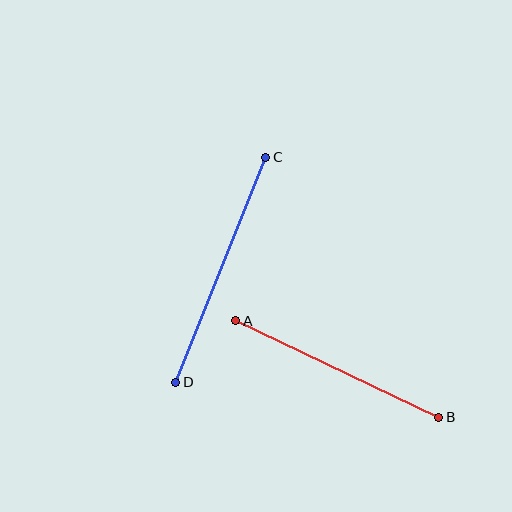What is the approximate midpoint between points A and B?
The midpoint is at approximately (337, 369) pixels.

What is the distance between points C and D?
The distance is approximately 242 pixels.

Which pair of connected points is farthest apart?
Points C and D are farthest apart.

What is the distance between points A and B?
The distance is approximately 225 pixels.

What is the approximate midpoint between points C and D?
The midpoint is at approximately (221, 270) pixels.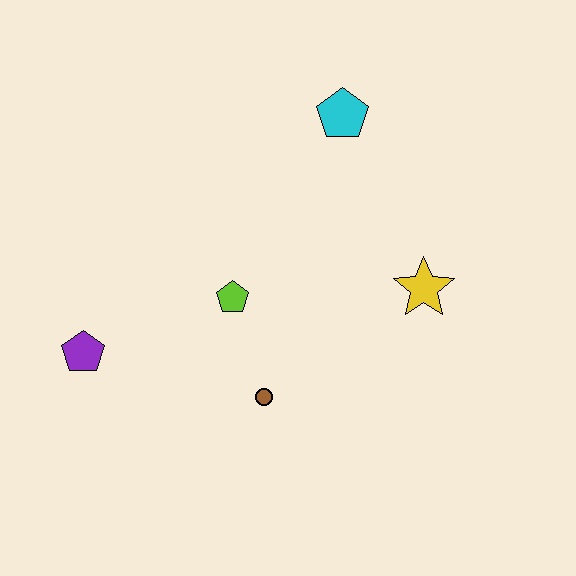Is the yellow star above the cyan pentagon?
No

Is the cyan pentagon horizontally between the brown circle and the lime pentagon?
No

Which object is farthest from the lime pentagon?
The cyan pentagon is farthest from the lime pentagon.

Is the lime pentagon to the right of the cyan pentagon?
No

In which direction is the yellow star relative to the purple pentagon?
The yellow star is to the right of the purple pentagon.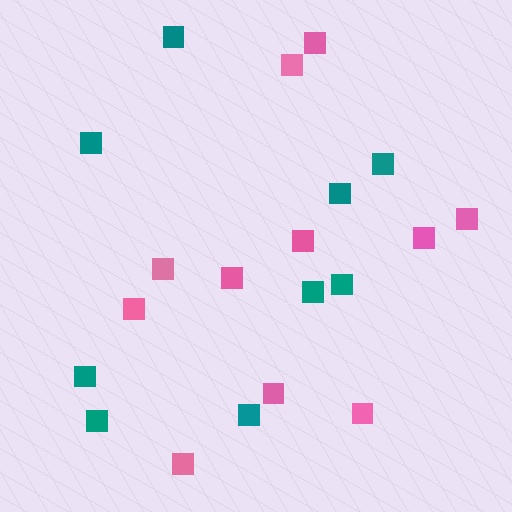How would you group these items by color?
There are 2 groups: one group of teal squares (9) and one group of pink squares (11).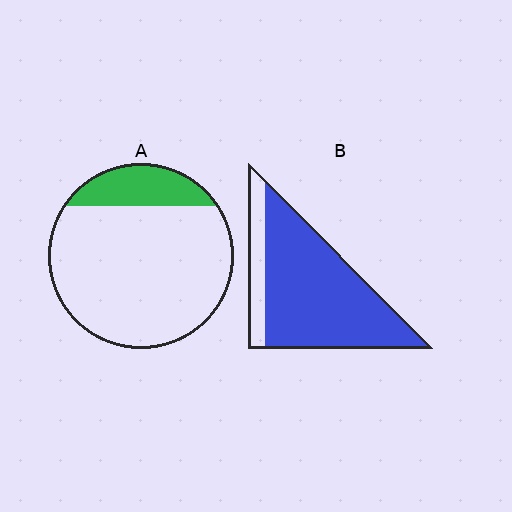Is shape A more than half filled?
No.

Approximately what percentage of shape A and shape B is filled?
A is approximately 15% and B is approximately 85%.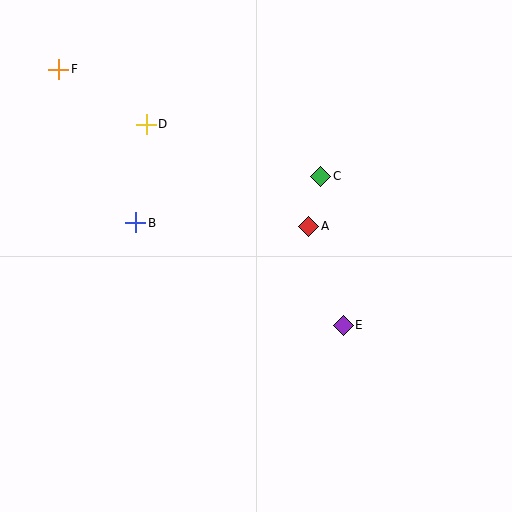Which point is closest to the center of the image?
Point A at (309, 226) is closest to the center.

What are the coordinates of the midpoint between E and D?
The midpoint between E and D is at (245, 225).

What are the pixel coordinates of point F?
Point F is at (59, 69).